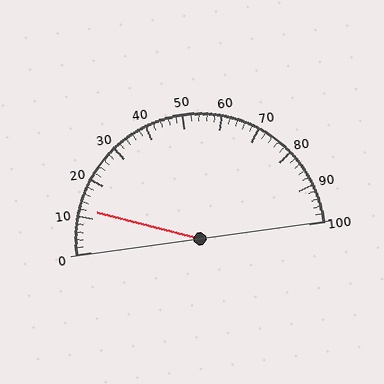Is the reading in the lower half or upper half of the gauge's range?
The reading is in the lower half of the range (0 to 100).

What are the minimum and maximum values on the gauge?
The gauge ranges from 0 to 100.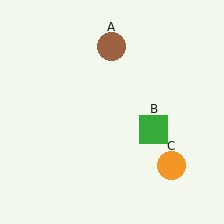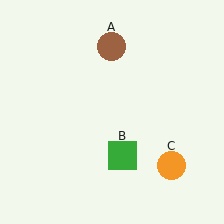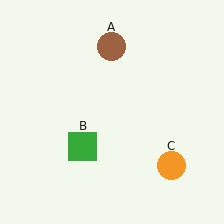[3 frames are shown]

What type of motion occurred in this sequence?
The green square (object B) rotated clockwise around the center of the scene.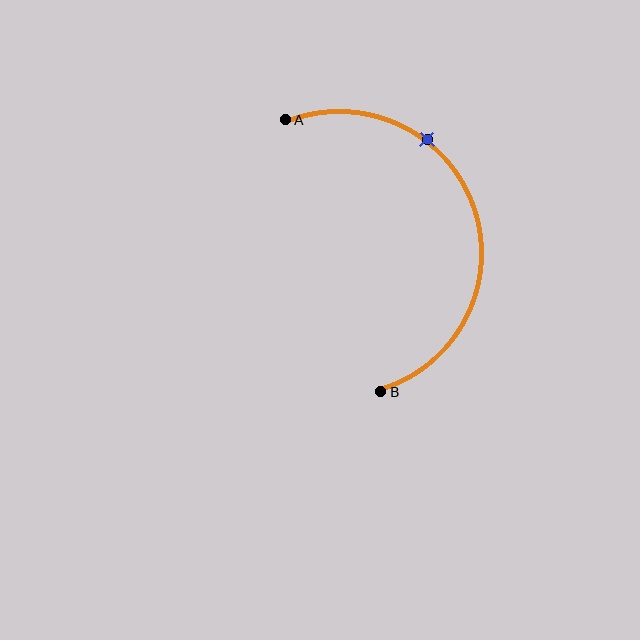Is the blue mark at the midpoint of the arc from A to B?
No. The blue mark lies on the arc but is closer to endpoint A. The arc midpoint would be at the point on the curve equidistant along the arc from both A and B.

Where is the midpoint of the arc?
The arc midpoint is the point on the curve farthest from the straight line joining A and B. It sits to the right of that line.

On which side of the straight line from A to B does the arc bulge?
The arc bulges to the right of the straight line connecting A and B.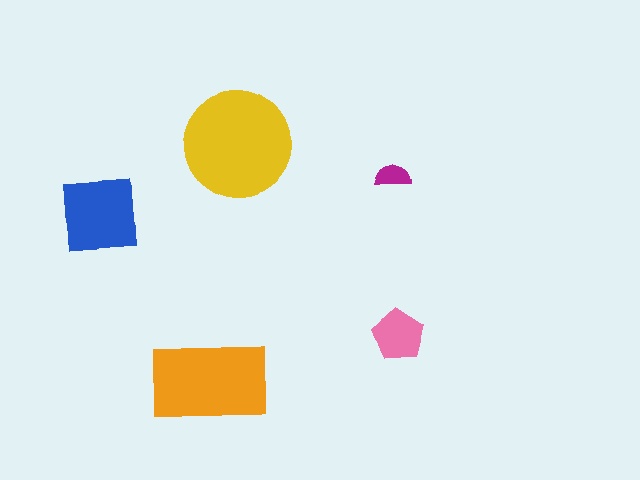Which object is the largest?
The yellow circle.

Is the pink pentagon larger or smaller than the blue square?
Smaller.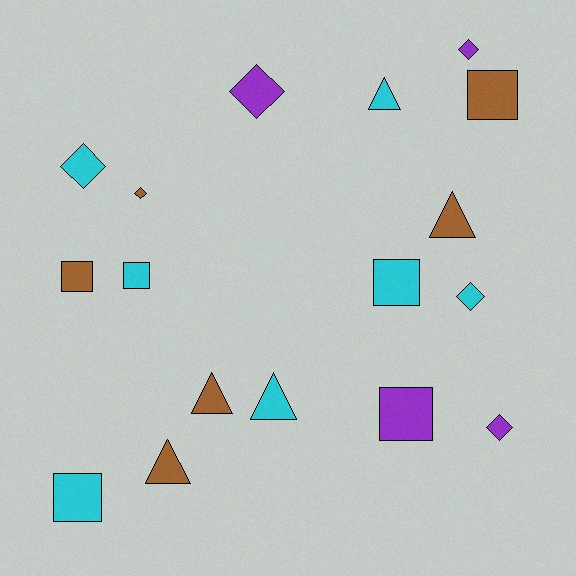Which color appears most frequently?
Cyan, with 7 objects.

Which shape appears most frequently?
Square, with 6 objects.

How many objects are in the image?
There are 17 objects.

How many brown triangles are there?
There are 3 brown triangles.